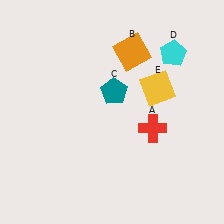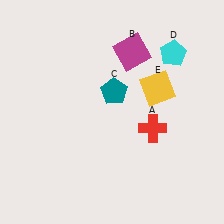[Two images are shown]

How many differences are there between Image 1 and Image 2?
There is 1 difference between the two images.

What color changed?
The square (B) changed from orange in Image 1 to magenta in Image 2.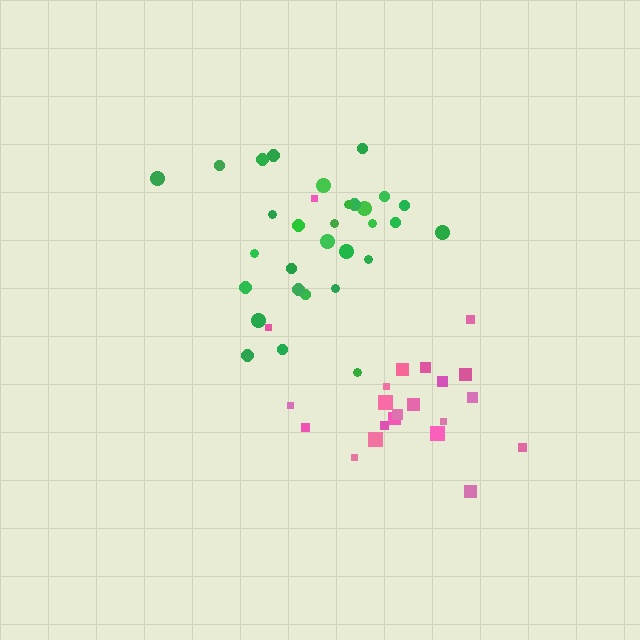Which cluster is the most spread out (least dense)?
Pink.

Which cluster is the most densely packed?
Green.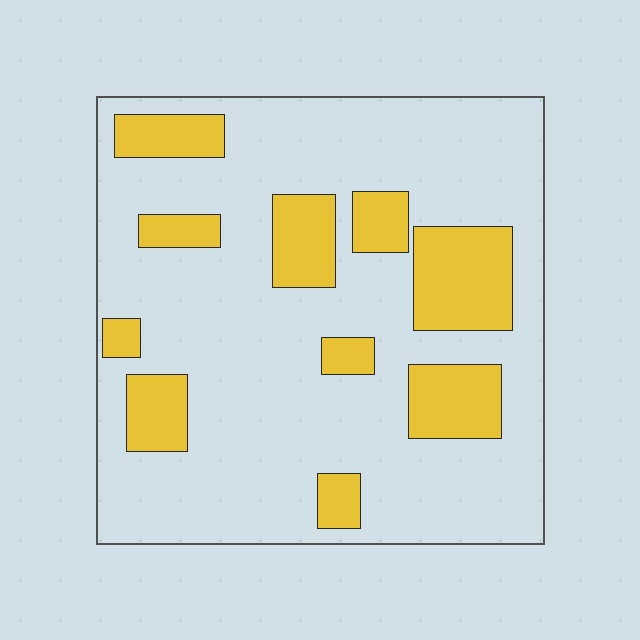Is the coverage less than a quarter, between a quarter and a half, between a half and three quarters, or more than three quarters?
Less than a quarter.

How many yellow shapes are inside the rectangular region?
10.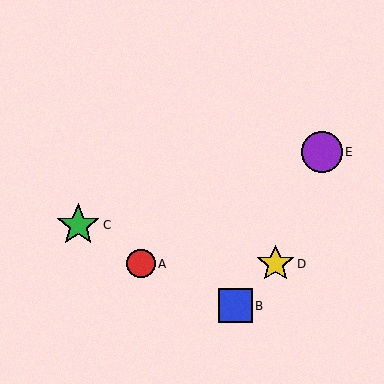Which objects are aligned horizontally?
Objects A, D are aligned horizontally.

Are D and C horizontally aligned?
No, D is at y≈264 and C is at y≈225.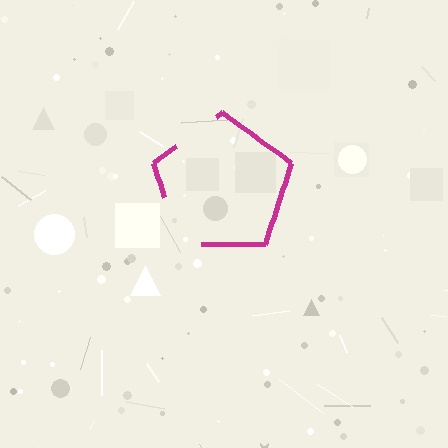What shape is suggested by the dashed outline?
The dashed outline suggests a pentagon.